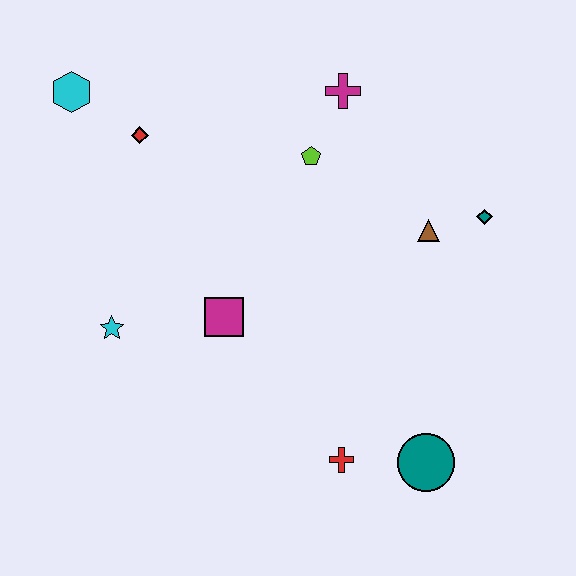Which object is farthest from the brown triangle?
The cyan hexagon is farthest from the brown triangle.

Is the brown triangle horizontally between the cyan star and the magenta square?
No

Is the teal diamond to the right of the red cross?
Yes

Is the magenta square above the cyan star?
Yes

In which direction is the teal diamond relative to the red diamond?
The teal diamond is to the right of the red diamond.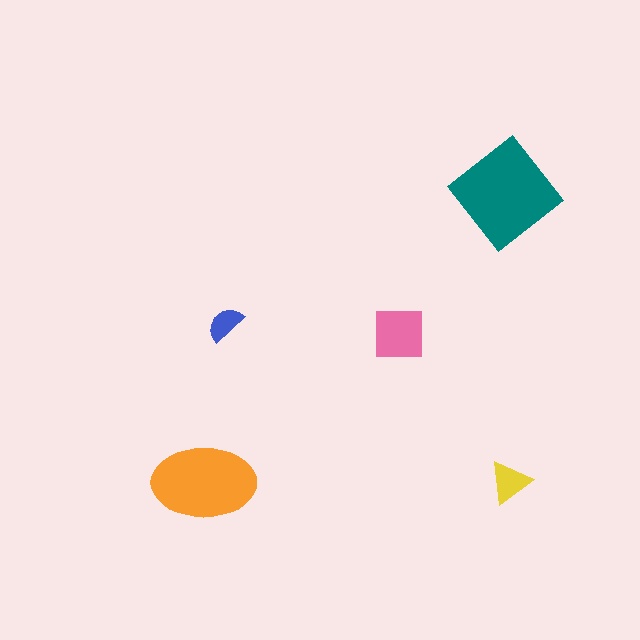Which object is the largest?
The teal diamond.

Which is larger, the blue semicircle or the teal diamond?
The teal diamond.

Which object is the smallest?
The blue semicircle.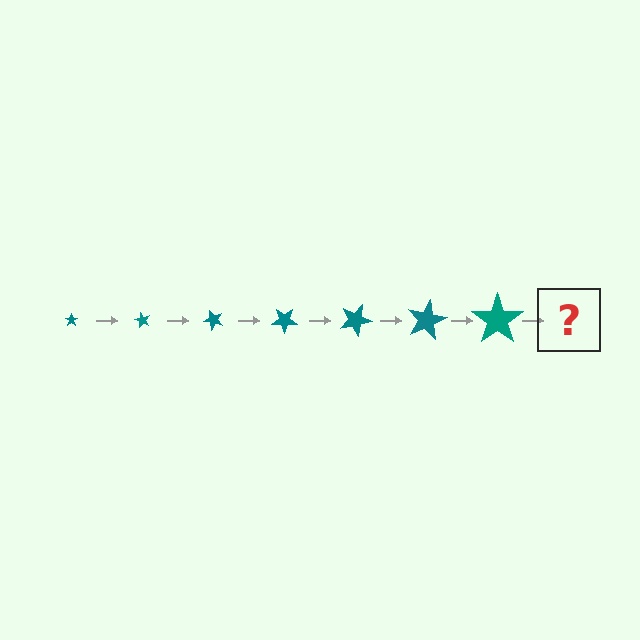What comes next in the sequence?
The next element should be a star, larger than the previous one and rotated 420 degrees from the start.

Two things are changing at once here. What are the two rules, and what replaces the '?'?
The two rules are that the star grows larger each step and it rotates 60 degrees each step. The '?' should be a star, larger than the previous one and rotated 420 degrees from the start.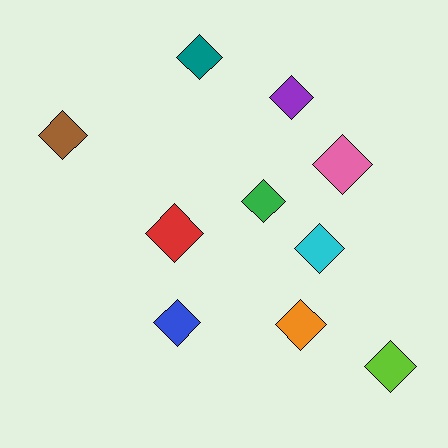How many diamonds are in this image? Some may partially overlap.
There are 10 diamonds.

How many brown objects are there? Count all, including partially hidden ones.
There is 1 brown object.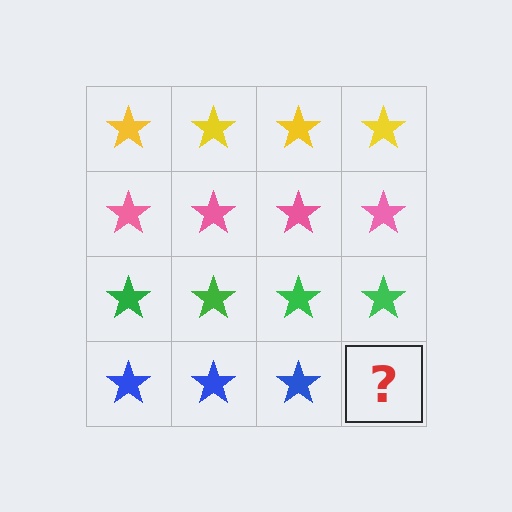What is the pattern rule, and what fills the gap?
The rule is that each row has a consistent color. The gap should be filled with a blue star.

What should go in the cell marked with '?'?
The missing cell should contain a blue star.